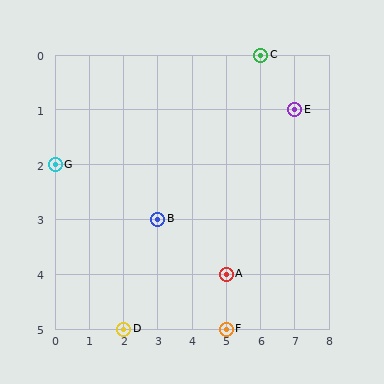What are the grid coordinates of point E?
Point E is at grid coordinates (7, 1).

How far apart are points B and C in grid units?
Points B and C are 3 columns and 3 rows apart (about 4.2 grid units diagonally).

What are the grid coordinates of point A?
Point A is at grid coordinates (5, 4).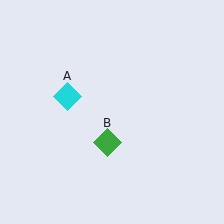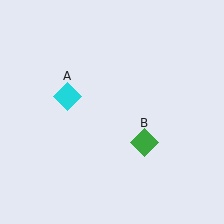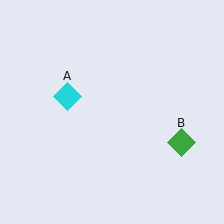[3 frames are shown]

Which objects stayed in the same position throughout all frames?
Cyan diamond (object A) remained stationary.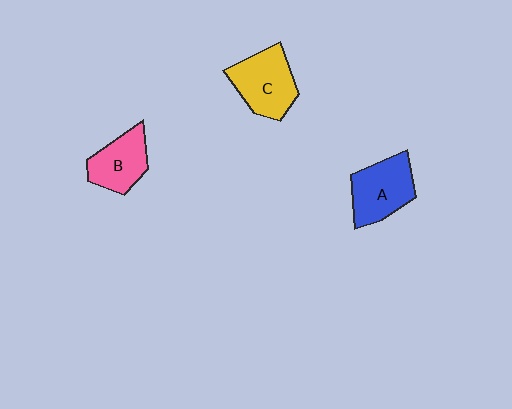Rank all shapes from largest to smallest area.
From largest to smallest: C (yellow), A (blue), B (pink).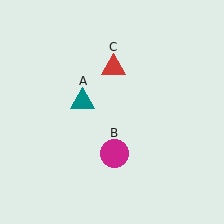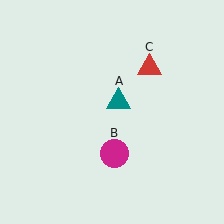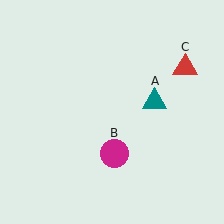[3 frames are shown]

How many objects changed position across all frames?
2 objects changed position: teal triangle (object A), red triangle (object C).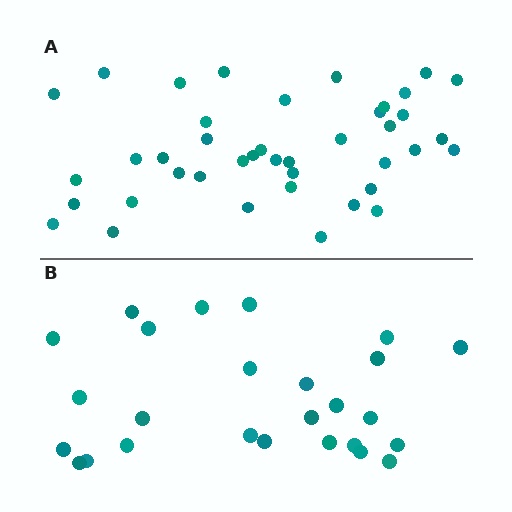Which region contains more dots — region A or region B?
Region A (the top region) has more dots.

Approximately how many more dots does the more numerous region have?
Region A has approximately 15 more dots than region B.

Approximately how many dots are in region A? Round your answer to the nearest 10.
About 40 dots. (The exact count is 41, which rounds to 40.)